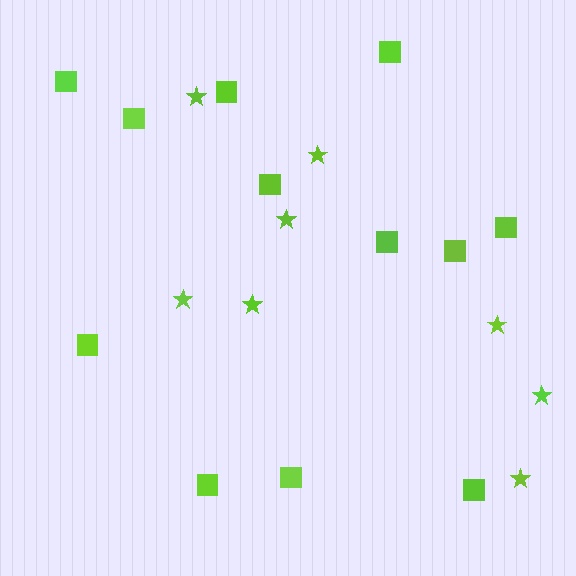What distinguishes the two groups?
There are 2 groups: one group of squares (12) and one group of stars (8).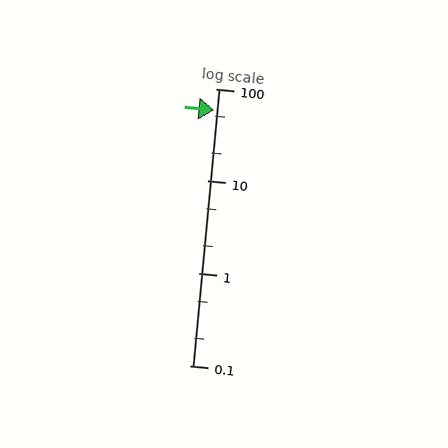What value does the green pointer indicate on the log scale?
The pointer indicates approximately 58.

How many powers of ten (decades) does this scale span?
The scale spans 3 decades, from 0.1 to 100.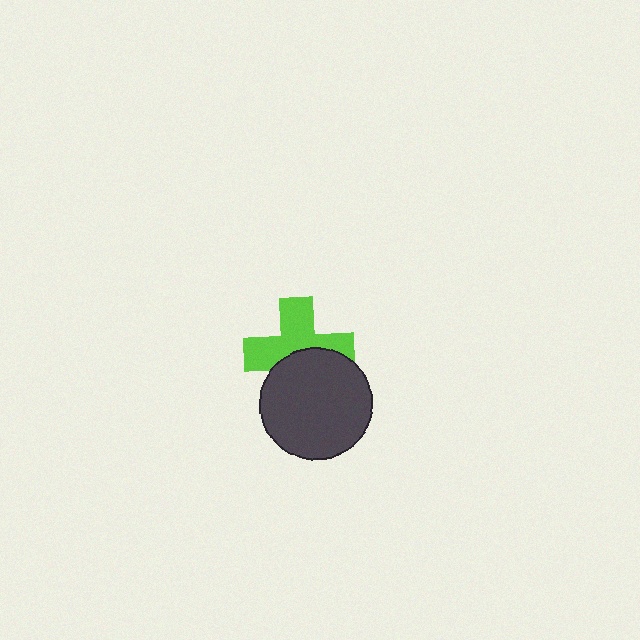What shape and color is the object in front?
The object in front is a dark gray circle.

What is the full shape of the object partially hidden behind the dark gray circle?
The partially hidden object is a lime cross.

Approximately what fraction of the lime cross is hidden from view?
Roughly 40% of the lime cross is hidden behind the dark gray circle.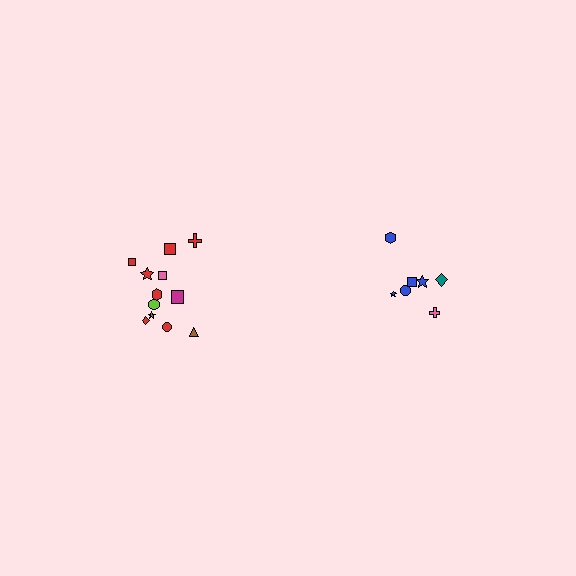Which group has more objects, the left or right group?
The left group.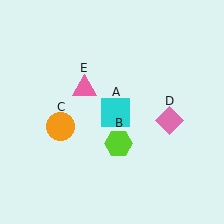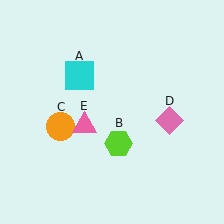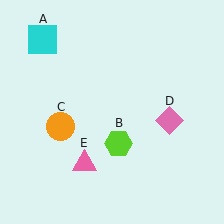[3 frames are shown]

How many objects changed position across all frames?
2 objects changed position: cyan square (object A), pink triangle (object E).